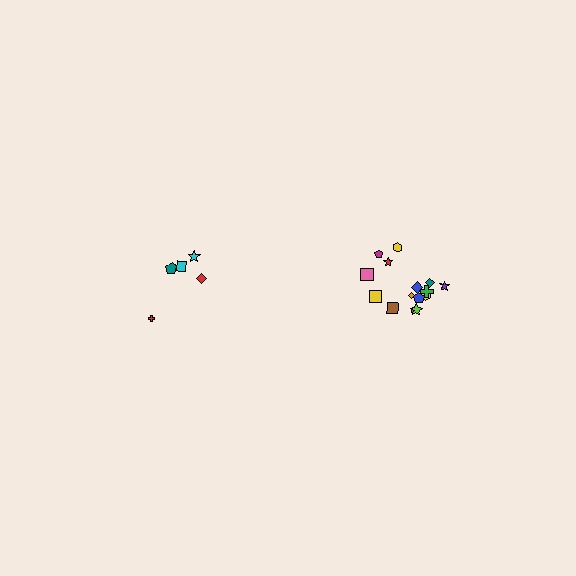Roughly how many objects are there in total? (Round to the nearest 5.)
Roughly 20 objects in total.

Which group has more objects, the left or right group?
The right group.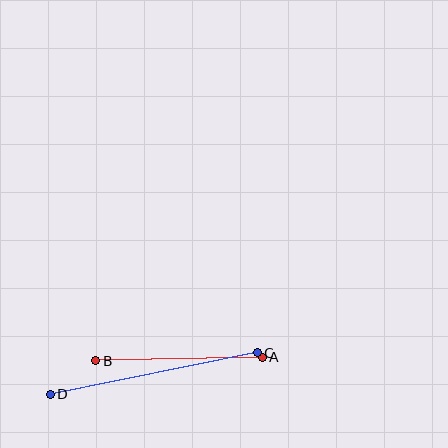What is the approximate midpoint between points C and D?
The midpoint is at approximately (154, 373) pixels.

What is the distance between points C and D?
The distance is approximately 211 pixels.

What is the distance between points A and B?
The distance is approximately 167 pixels.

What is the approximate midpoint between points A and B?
The midpoint is at approximately (179, 359) pixels.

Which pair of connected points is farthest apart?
Points C and D are farthest apart.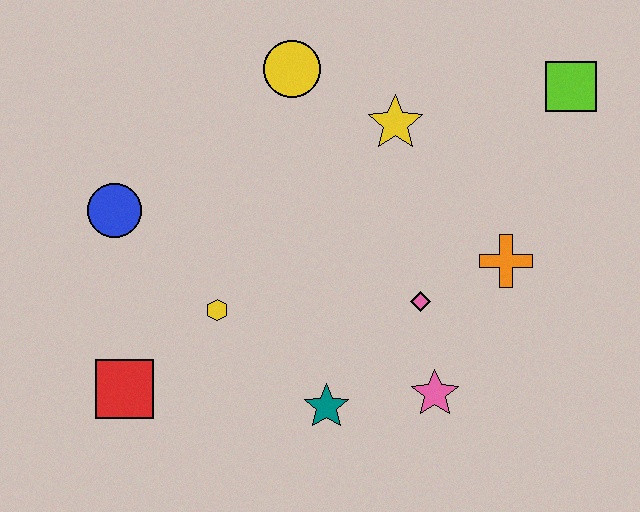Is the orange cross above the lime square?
No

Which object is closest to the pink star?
The pink diamond is closest to the pink star.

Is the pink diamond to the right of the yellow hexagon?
Yes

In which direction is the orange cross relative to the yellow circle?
The orange cross is to the right of the yellow circle.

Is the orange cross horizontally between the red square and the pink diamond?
No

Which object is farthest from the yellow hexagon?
The lime square is farthest from the yellow hexagon.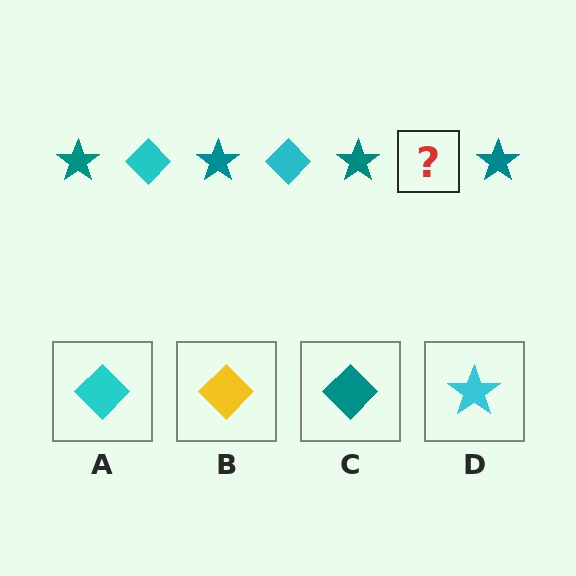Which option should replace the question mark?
Option A.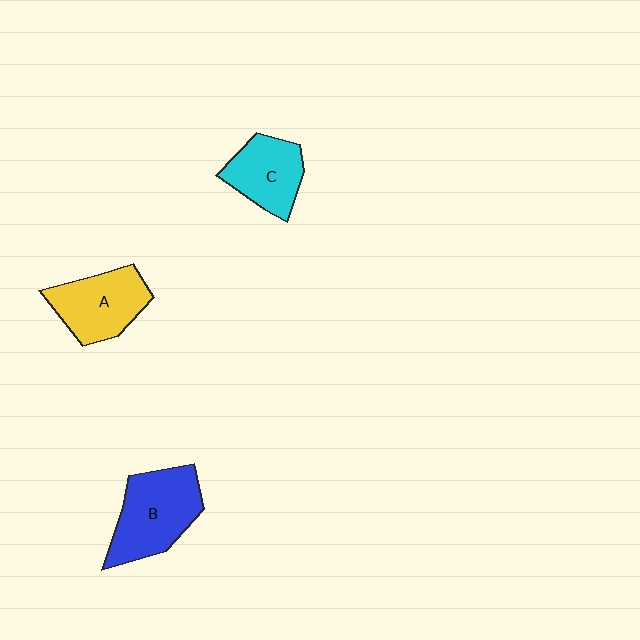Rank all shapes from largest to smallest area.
From largest to smallest: B (blue), A (yellow), C (cyan).